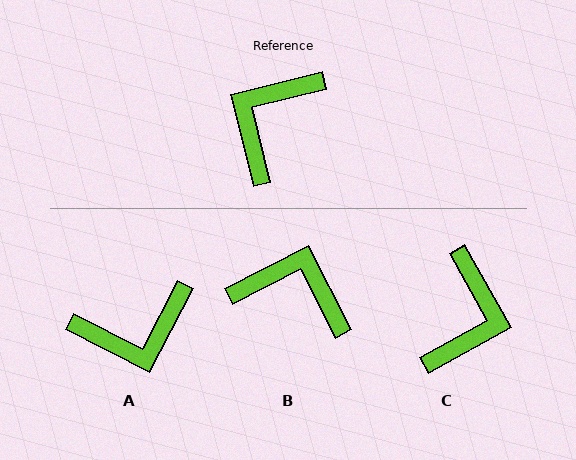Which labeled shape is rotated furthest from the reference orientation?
C, about 165 degrees away.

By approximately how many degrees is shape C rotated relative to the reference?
Approximately 165 degrees clockwise.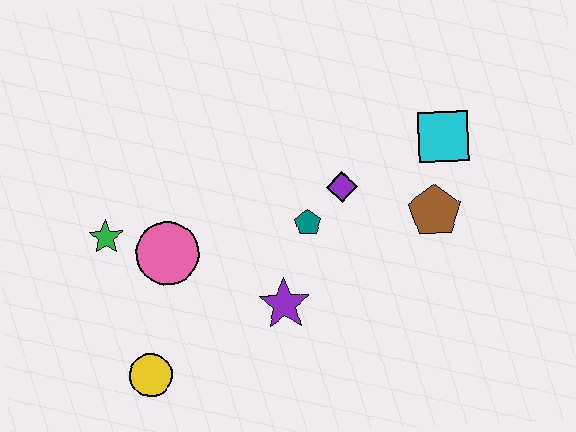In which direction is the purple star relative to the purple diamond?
The purple star is below the purple diamond.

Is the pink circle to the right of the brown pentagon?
No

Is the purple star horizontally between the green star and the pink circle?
No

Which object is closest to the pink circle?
The green star is closest to the pink circle.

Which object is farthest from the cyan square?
The yellow circle is farthest from the cyan square.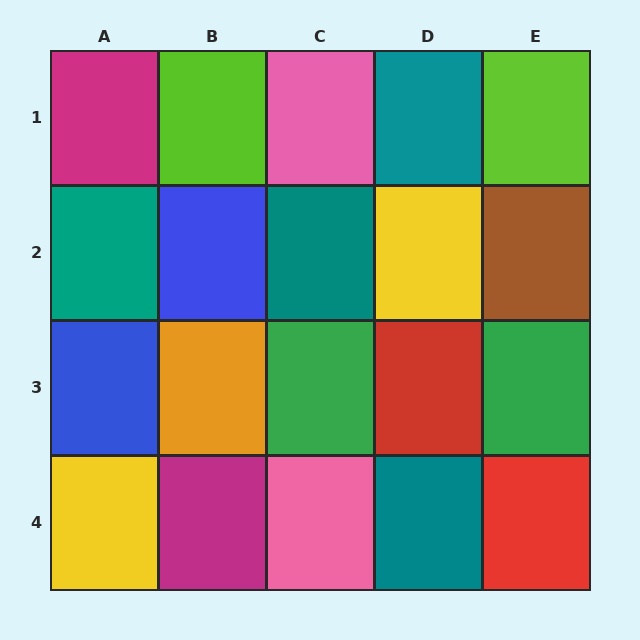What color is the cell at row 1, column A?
Magenta.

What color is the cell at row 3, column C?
Green.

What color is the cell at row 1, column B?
Lime.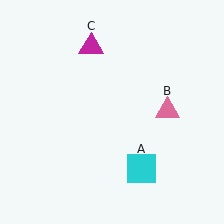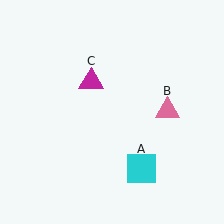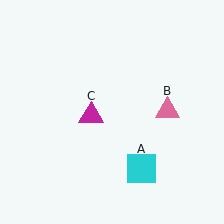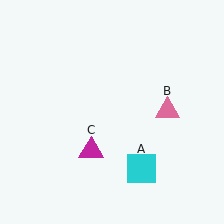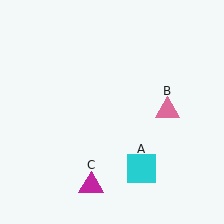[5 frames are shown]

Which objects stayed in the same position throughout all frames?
Cyan square (object A) and pink triangle (object B) remained stationary.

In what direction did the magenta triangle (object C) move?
The magenta triangle (object C) moved down.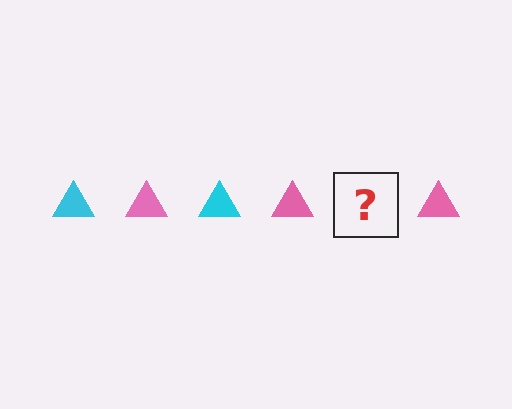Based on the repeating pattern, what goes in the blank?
The blank should be a cyan triangle.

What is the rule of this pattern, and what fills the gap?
The rule is that the pattern cycles through cyan, pink triangles. The gap should be filled with a cyan triangle.